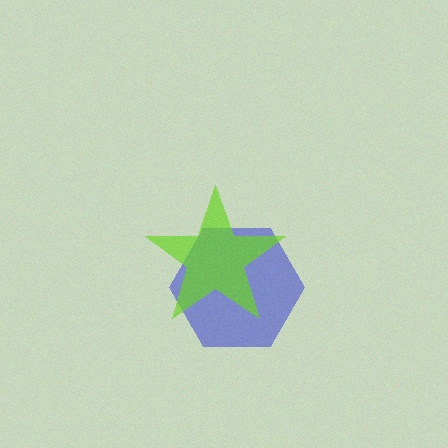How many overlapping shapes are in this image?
There are 2 overlapping shapes in the image.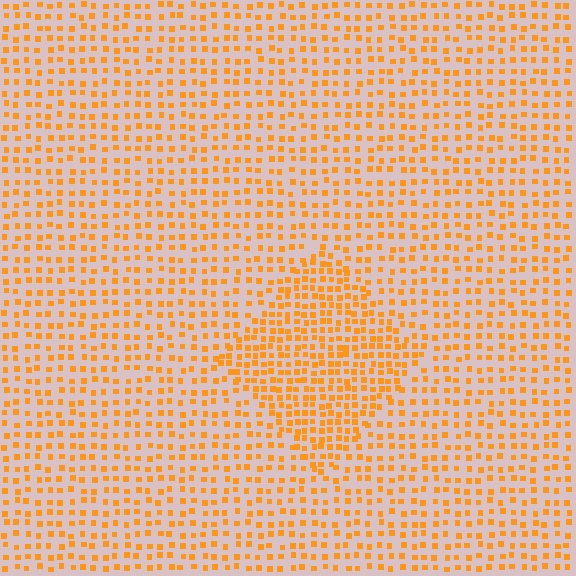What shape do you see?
I see a diamond.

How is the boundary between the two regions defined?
The boundary is defined by a change in element density (approximately 1.7x ratio). All elements are the same color, size, and shape.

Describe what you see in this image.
The image contains small orange elements arranged at two different densities. A diamond-shaped region is visible where the elements are more densely packed than the surrounding area.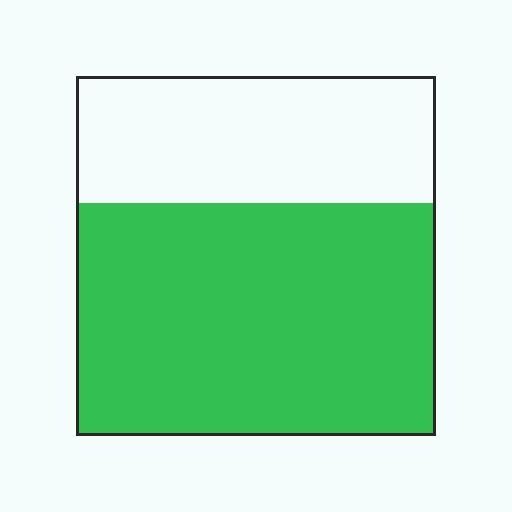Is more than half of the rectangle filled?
Yes.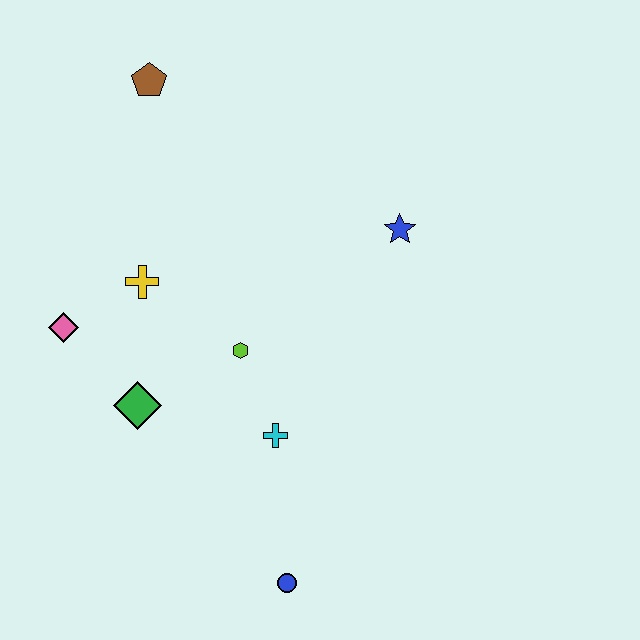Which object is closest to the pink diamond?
The yellow cross is closest to the pink diamond.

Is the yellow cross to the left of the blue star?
Yes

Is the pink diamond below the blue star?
Yes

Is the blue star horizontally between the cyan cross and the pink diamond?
No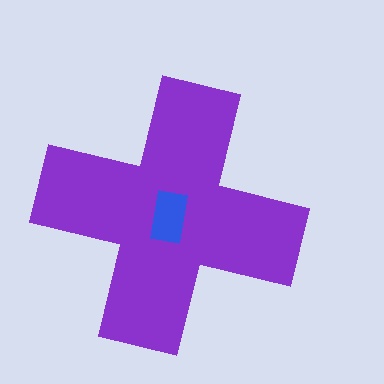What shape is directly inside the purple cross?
The blue rectangle.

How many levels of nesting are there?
2.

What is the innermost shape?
The blue rectangle.